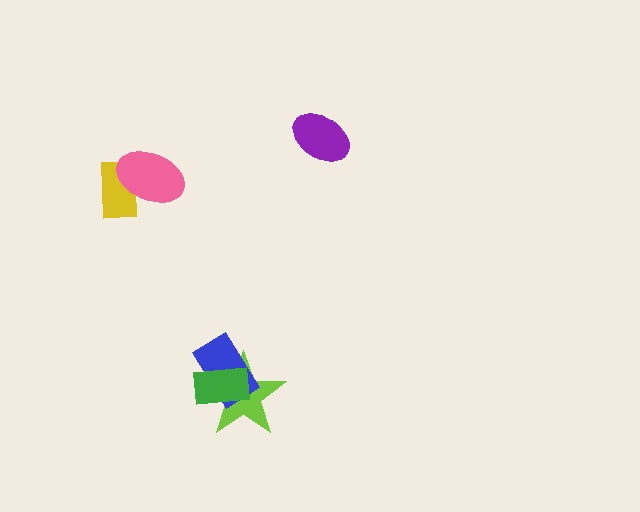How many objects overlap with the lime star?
2 objects overlap with the lime star.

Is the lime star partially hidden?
Yes, it is partially covered by another shape.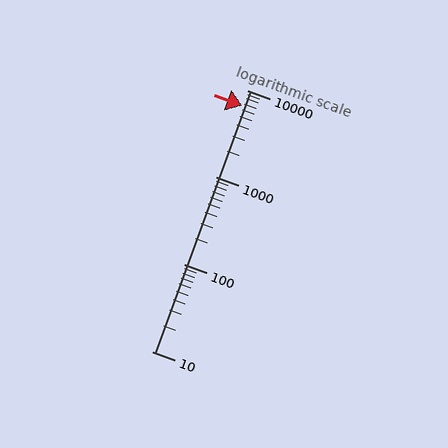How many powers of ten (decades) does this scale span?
The scale spans 3 decades, from 10 to 10000.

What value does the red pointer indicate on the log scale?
The pointer indicates approximately 6700.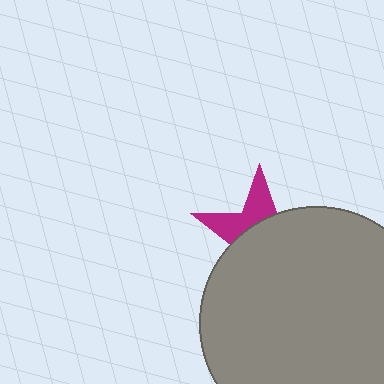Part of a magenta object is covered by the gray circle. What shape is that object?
It is a star.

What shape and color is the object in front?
The object in front is a gray circle.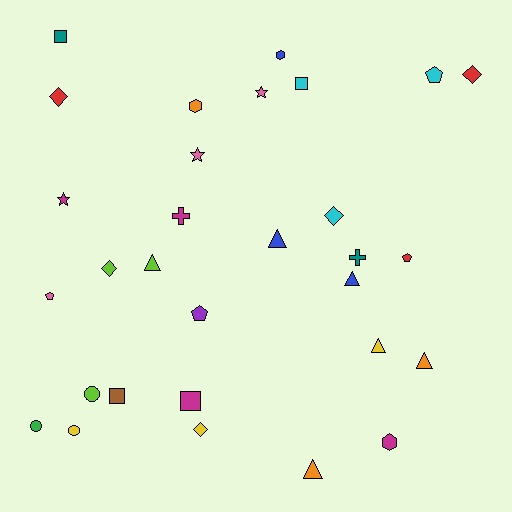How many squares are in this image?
There are 4 squares.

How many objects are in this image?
There are 30 objects.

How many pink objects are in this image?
There are 3 pink objects.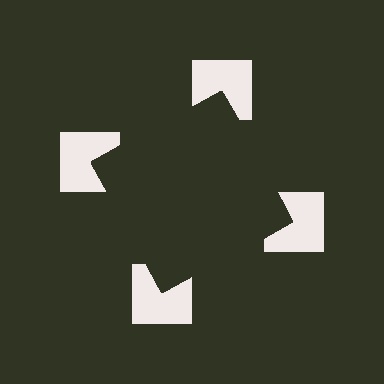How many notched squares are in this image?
There are 4 — one at each vertex of the illusory square.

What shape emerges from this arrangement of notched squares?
An illusory square — its edges are inferred from the aligned wedge cuts in the notched squares, not physically drawn.